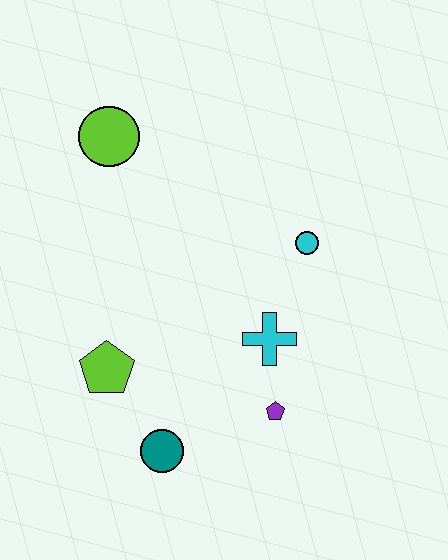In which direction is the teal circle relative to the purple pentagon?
The teal circle is to the left of the purple pentagon.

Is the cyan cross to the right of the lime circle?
Yes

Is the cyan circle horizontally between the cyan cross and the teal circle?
No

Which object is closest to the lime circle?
The cyan circle is closest to the lime circle.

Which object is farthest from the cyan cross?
The lime circle is farthest from the cyan cross.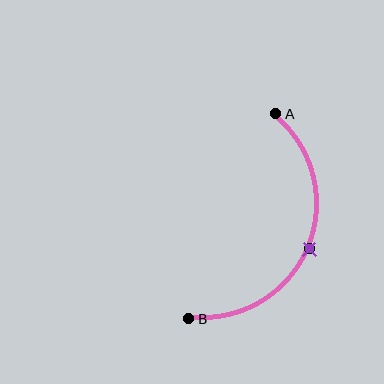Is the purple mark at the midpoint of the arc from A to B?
Yes. The purple mark lies on the arc at equal arc-length from both A and B — it is the arc midpoint.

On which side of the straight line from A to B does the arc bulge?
The arc bulges to the right of the straight line connecting A and B.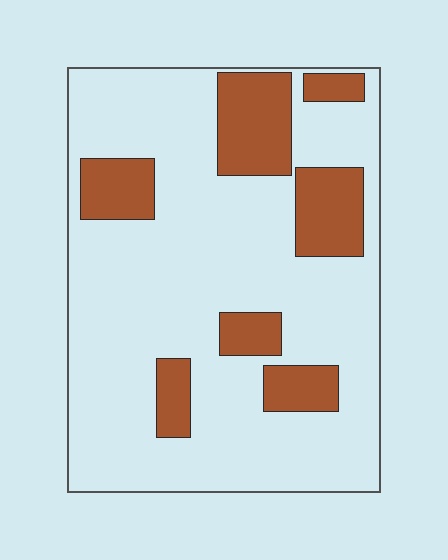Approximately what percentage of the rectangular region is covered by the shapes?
Approximately 20%.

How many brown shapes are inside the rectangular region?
7.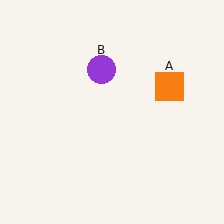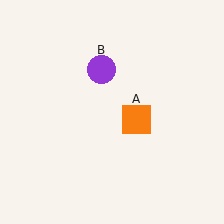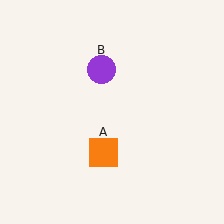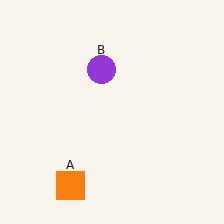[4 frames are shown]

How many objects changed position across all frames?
1 object changed position: orange square (object A).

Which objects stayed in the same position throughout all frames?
Purple circle (object B) remained stationary.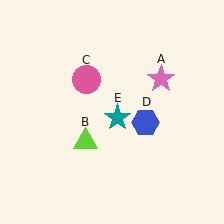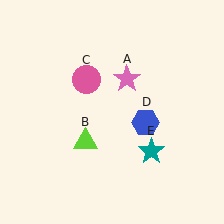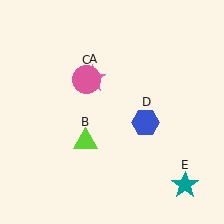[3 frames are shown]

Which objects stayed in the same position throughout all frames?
Lime triangle (object B) and pink circle (object C) and blue hexagon (object D) remained stationary.